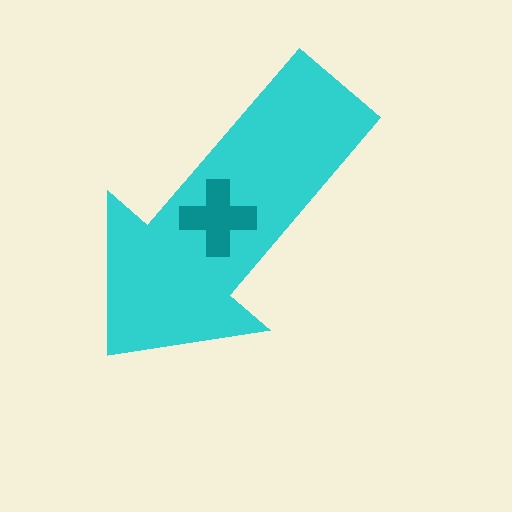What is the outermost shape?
The cyan arrow.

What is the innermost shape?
The teal cross.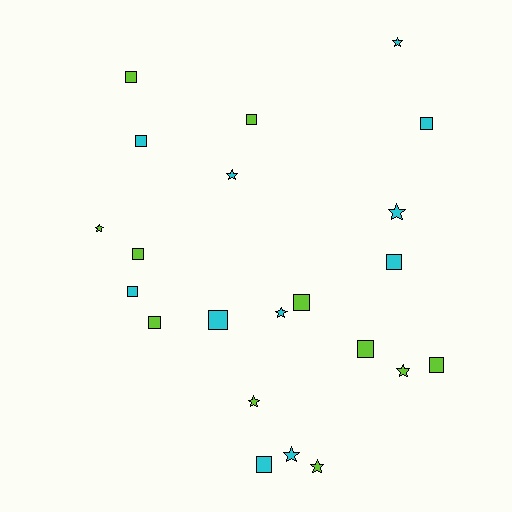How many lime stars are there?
There are 4 lime stars.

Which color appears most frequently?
Cyan, with 11 objects.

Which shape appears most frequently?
Square, with 13 objects.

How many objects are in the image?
There are 22 objects.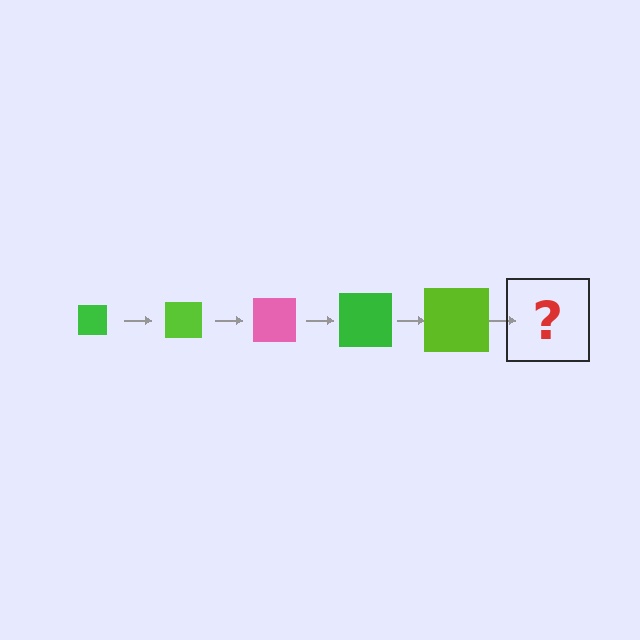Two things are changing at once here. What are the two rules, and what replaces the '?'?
The two rules are that the square grows larger each step and the color cycles through green, lime, and pink. The '?' should be a pink square, larger than the previous one.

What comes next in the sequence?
The next element should be a pink square, larger than the previous one.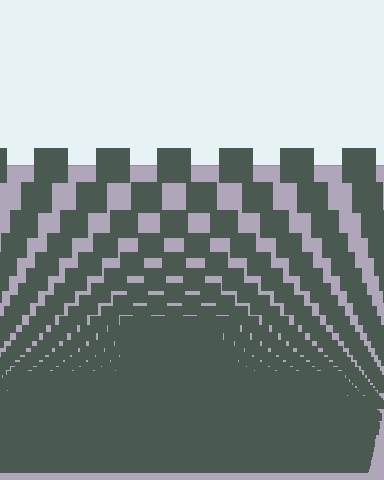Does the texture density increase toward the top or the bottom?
Density increases toward the bottom.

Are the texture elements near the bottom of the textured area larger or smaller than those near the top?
Smaller. The gradient is inverted — elements near the bottom are smaller and denser.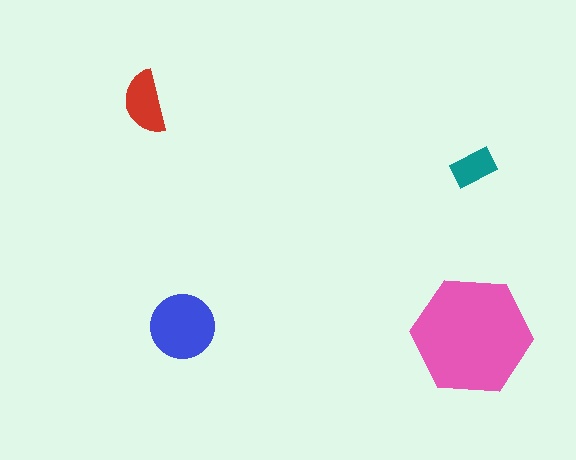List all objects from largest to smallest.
The pink hexagon, the blue circle, the red semicircle, the teal rectangle.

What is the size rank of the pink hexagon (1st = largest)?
1st.